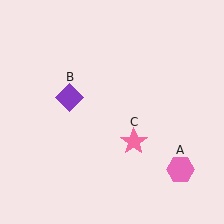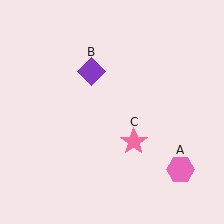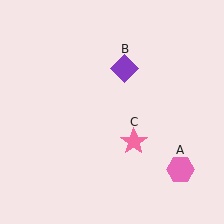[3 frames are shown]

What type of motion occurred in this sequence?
The purple diamond (object B) rotated clockwise around the center of the scene.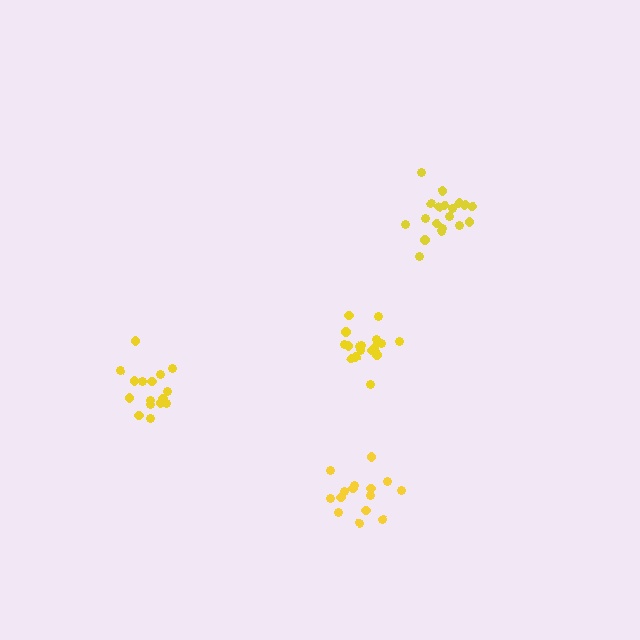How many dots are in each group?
Group 1: 19 dots, Group 2: 18 dots, Group 3: 16 dots, Group 4: 15 dots (68 total).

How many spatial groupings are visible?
There are 4 spatial groupings.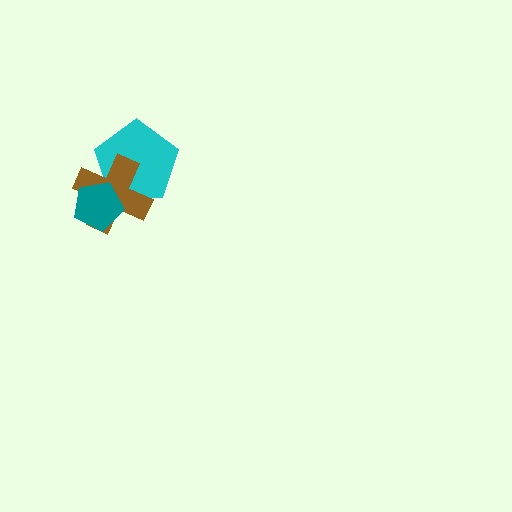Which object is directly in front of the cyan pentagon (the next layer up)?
The brown cross is directly in front of the cyan pentagon.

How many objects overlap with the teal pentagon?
2 objects overlap with the teal pentagon.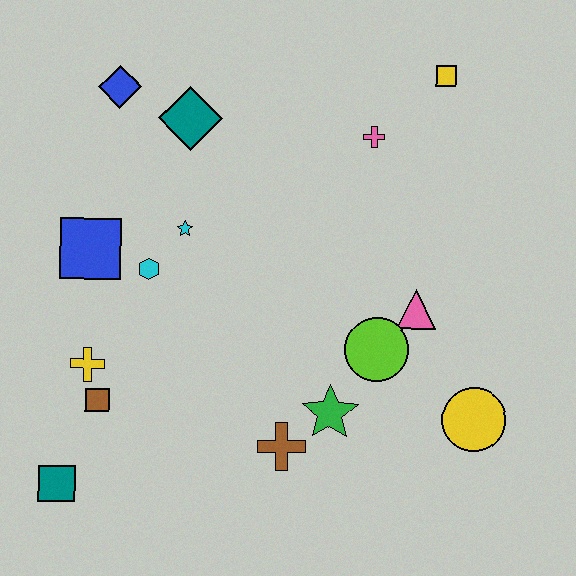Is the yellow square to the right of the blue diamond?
Yes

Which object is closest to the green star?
The brown cross is closest to the green star.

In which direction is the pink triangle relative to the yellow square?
The pink triangle is below the yellow square.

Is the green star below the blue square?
Yes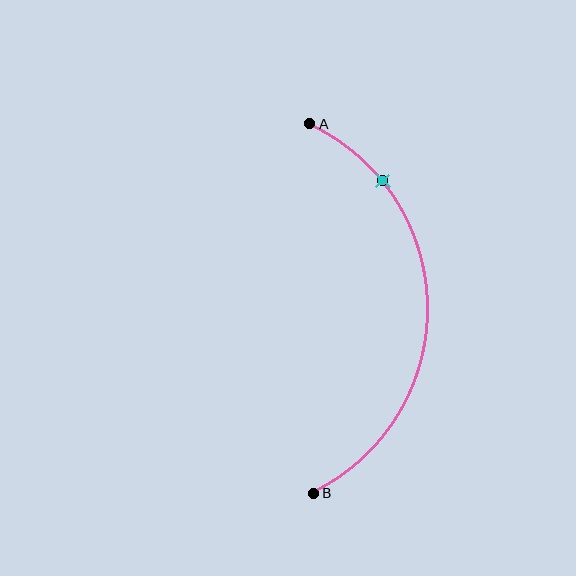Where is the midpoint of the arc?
The arc midpoint is the point on the curve farthest from the straight line joining A and B. It sits to the right of that line.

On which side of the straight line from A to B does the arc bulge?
The arc bulges to the right of the straight line connecting A and B.